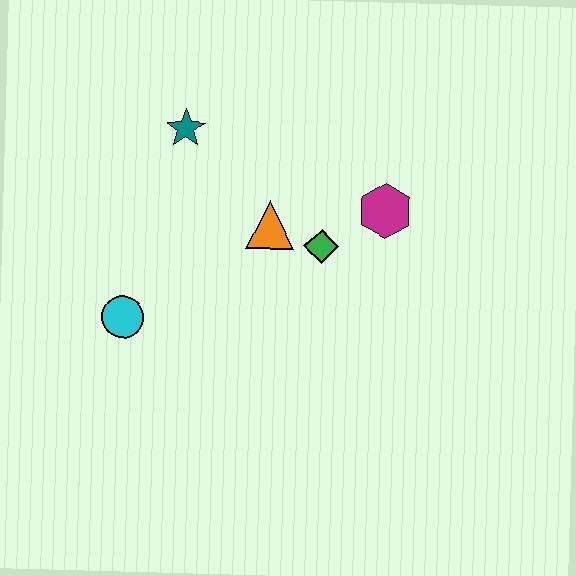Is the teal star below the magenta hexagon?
No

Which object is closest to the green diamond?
The orange triangle is closest to the green diamond.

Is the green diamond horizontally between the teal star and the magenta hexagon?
Yes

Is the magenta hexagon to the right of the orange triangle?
Yes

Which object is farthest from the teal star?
The magenta hexagon is farthest from the teal star.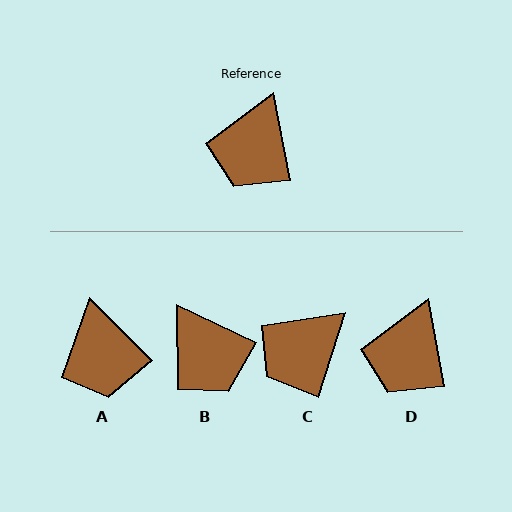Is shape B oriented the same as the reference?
No, it is off by about 54 degrees.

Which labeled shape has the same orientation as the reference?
D.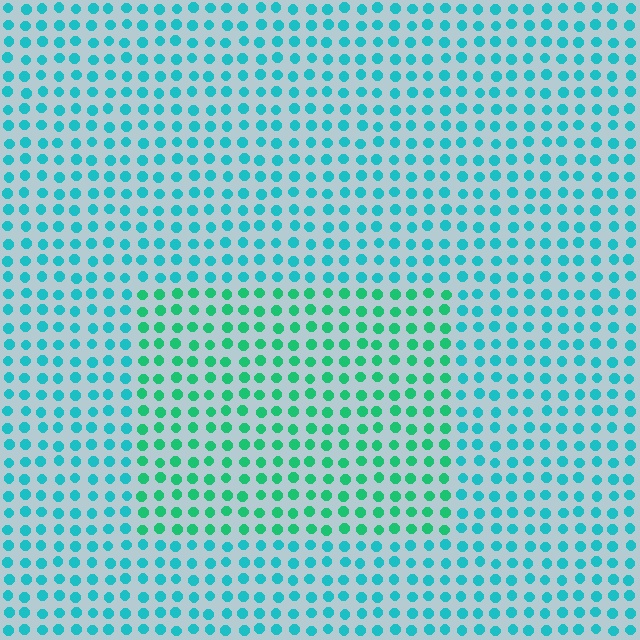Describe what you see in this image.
The image is filled with small cyan elements in a uniform arrangement. A rectangle-shaped region is visible where the elements are tinted to a slightly different hue, forming a subtle color boundary.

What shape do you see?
I see a rectangle.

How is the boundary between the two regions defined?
The boundary is defined purely by a slight shift in hue (about 31 degrees). Spacing, size, and orientation are identical on both sides.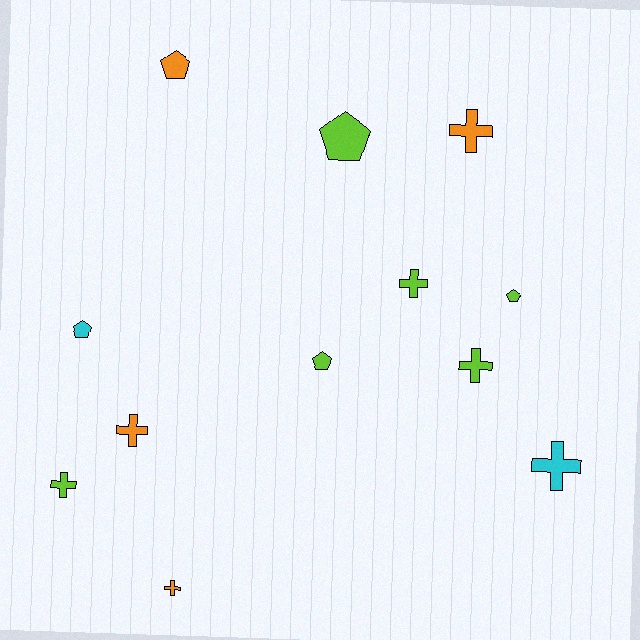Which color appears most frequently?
Lime, with 6 objects.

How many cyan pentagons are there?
There is 1 cyan pentagon.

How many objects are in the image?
There are 12 objects.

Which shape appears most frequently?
Cross, with 7 objects.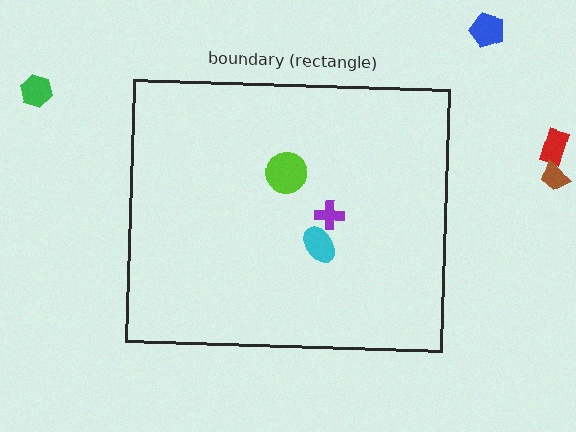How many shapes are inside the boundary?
3 inside, 4 outside.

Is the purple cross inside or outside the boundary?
Inside.